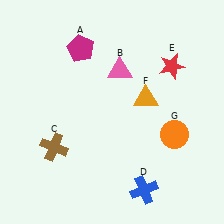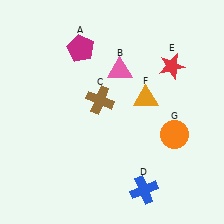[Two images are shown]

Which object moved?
The brown cross (C) moved up.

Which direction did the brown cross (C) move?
The brown cross (C) moved up.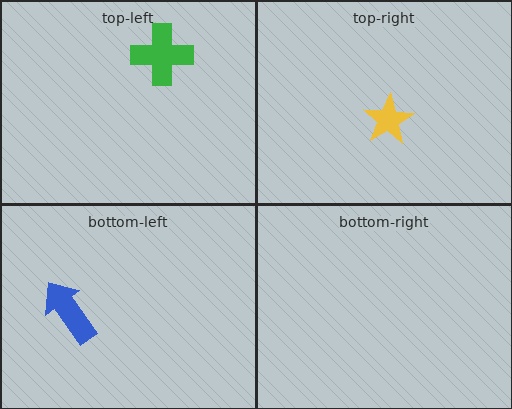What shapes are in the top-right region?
The yellow star.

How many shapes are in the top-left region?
1.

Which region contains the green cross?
The top-left region.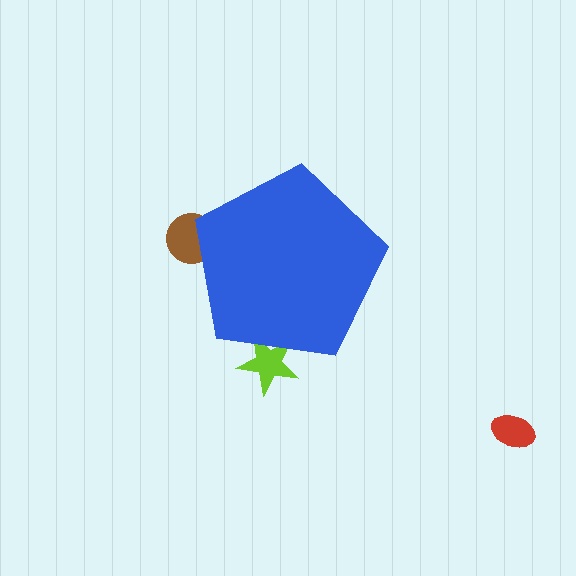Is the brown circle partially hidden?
Yes, the brown circle is partially hidden behind the blue pentagon.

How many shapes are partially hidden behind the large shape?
2 shapes are partially hidden.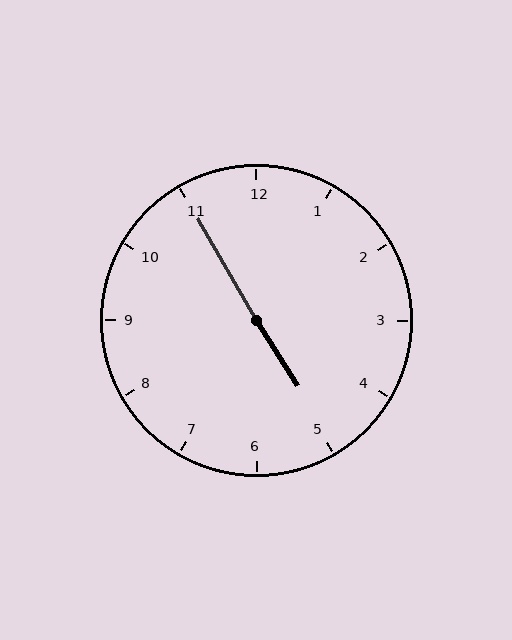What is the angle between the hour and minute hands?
Approximately 178 degrees.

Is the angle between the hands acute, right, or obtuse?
It is obtuse.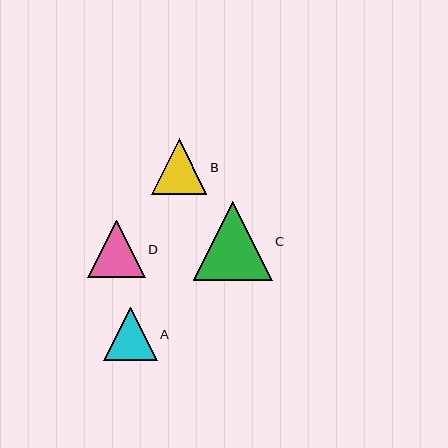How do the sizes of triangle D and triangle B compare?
Triangle D and triangle B are approximately the same size.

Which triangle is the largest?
Triangle C is the largest with a size of approximately 79 pixels.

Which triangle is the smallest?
Triangle A is the smallest with a size of approximately 54 pixels.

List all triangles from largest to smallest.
From largest to smallest: C, D, B, A.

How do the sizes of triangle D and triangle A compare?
Triangle D and triangle A are approximately the same size.